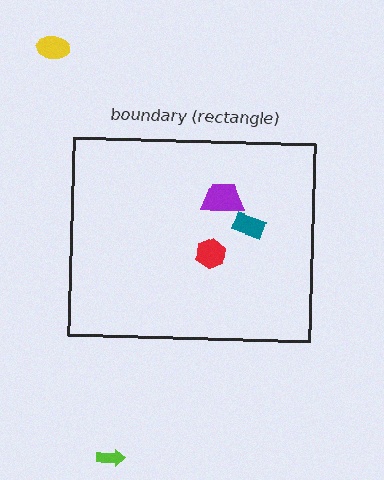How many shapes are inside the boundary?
3 inside, 2 outside.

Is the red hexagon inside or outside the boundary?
Inside.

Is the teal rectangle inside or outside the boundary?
Inside.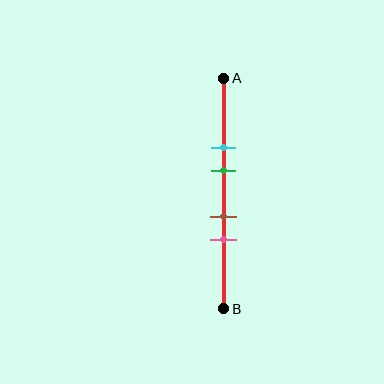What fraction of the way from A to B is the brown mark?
The brown mark is approximately 60% (0.6) of the way from A to B.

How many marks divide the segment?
There are 4 marks dividing the segment.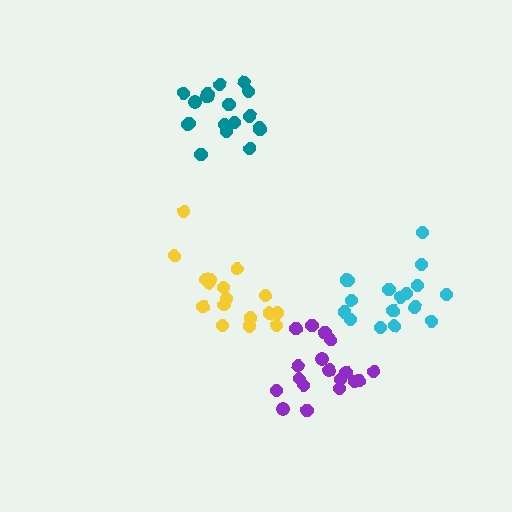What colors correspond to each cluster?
The clusters are colored: cyan, purple, yellow, teal.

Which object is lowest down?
The purple cluster is bottommost.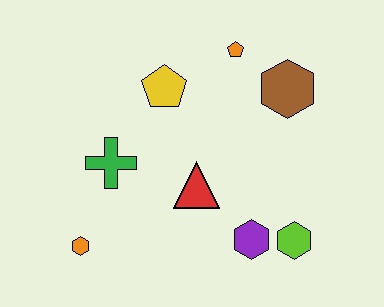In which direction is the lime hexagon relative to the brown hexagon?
The lime hexagon is below the brown hexagon.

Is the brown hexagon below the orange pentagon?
Yes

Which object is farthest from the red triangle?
The orange pentagon is farthest from the red triangle.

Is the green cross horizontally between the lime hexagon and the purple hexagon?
No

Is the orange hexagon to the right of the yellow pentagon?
No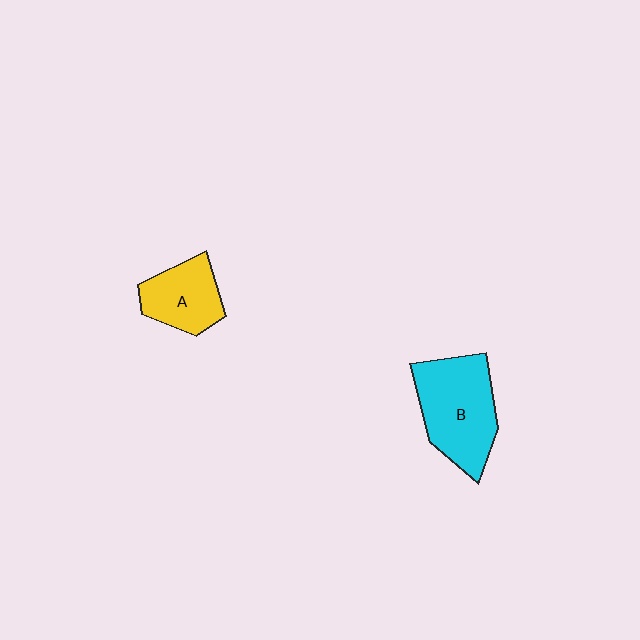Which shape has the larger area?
Shape B (cyan).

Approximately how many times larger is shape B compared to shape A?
Approximately 1.6 times.